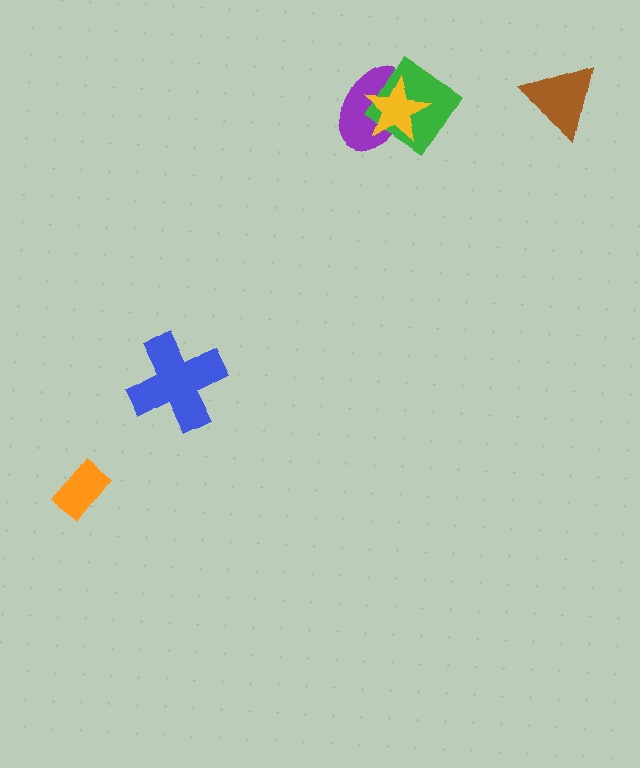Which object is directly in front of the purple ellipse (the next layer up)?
The green diamond is directly in front of the purple ellipse.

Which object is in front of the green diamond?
The yellow star is in front of the green diamond.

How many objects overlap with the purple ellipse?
2 objects overlap with the purple ellipse.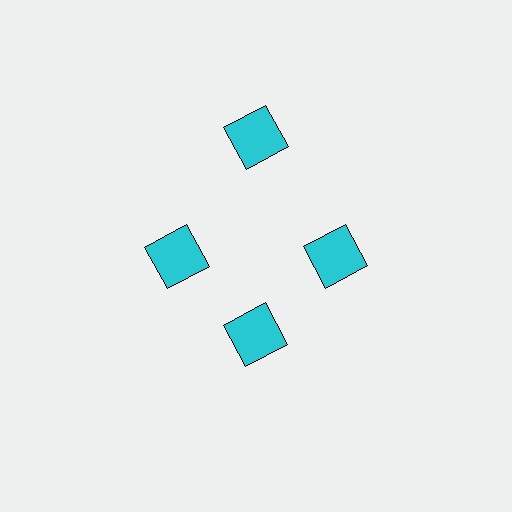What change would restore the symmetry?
The symmetry would be restored by moving it inward, back onto the ring so that all 4 squares sit at equal angles and equal distance from the center.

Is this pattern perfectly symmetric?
No. The 4 cyan squares are arranged in a ring, but one element near the 12 o'clock position is pushed outward from the center, breaking the 4-fold rotational symmetry.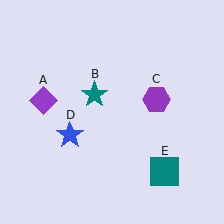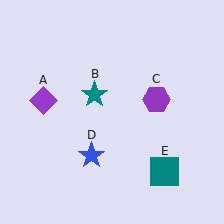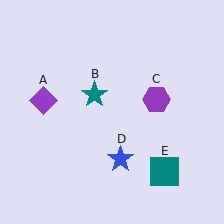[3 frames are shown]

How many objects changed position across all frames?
1 object changed position: blue star (object D).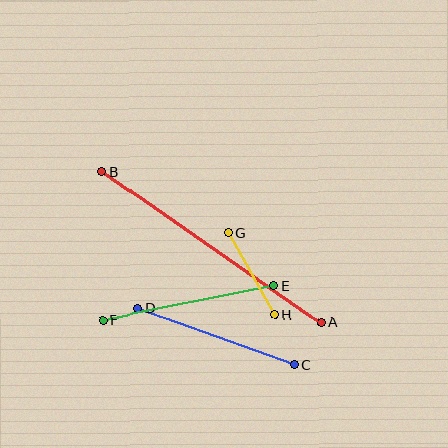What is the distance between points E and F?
The distance is approximately 174 pixels.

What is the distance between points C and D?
The distance is approximately 165 pixels.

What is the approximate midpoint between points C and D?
The midpoint is at approximately (216, 336) pixels.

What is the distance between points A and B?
The distance is approximately 267 pixels.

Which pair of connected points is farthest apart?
Points A and B are farthest apart.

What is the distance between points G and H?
The distance is approximately 94 pixels.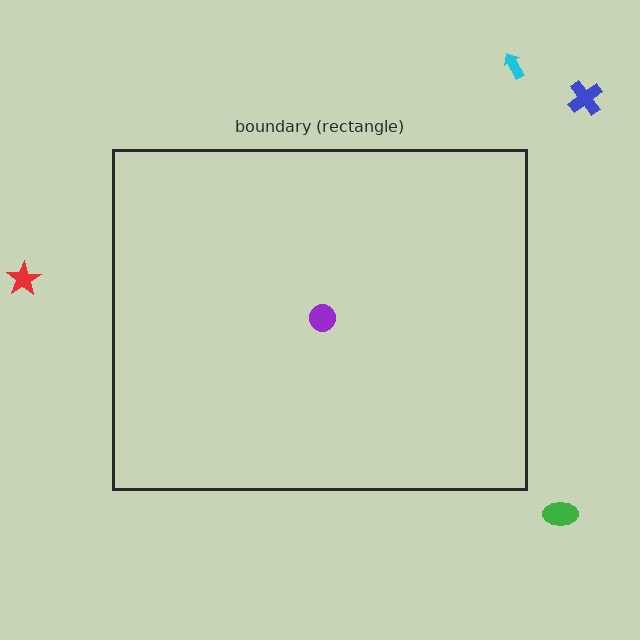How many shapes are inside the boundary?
1 inside, 4 outside.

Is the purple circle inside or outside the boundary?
Inside.